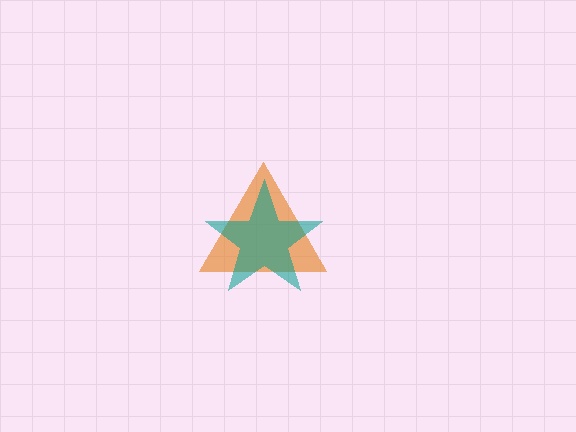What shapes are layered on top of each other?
The layered shapes are: an orange triangle, a teal star.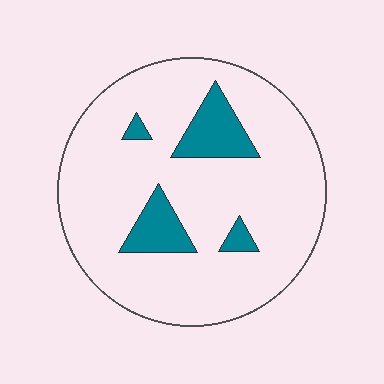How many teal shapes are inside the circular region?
4.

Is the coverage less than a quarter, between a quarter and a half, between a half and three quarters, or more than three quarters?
Less than a quarter.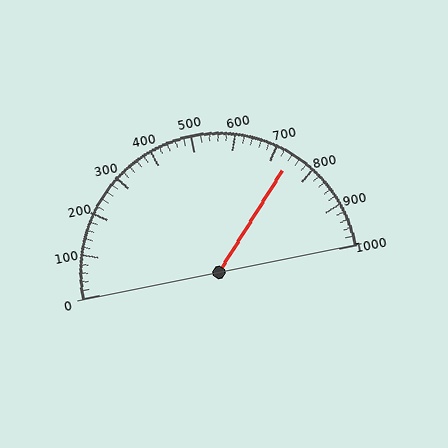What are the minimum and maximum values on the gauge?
The gauge ranges from 0 to 1000.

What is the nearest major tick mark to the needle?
The nearest major tick mark is 700.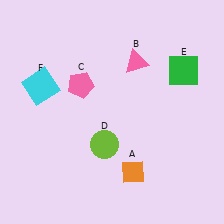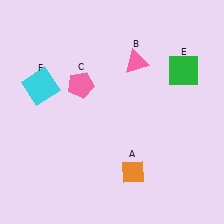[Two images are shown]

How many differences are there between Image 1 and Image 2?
There is 1 difference between the two images.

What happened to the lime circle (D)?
The lime circle (D) was removed in Image 2. It was in the bottom-left area of Image 1.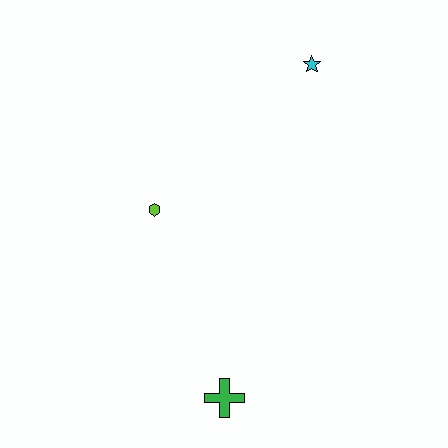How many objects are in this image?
There are 3 objects.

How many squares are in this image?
There are no squares.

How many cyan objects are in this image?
There is 1 cyan object.